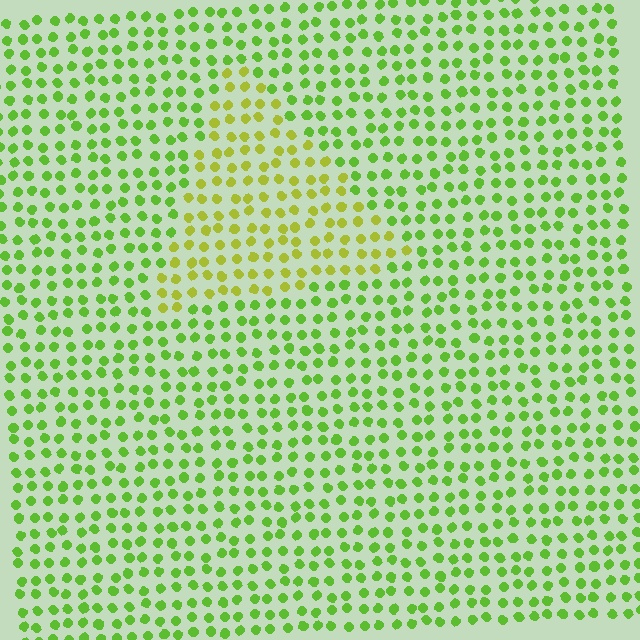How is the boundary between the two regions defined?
The boundary is defined purely by a slight shift in hue (about 32 degrees). Spacing, size, and orientation are identical on both sides.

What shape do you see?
I see a triangle.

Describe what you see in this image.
The image is filled with small lime elements in a uniform arrangement. A triangle-shaped region is visible where the elements are tinted to a slightly different hue, forming a subtle color boundary.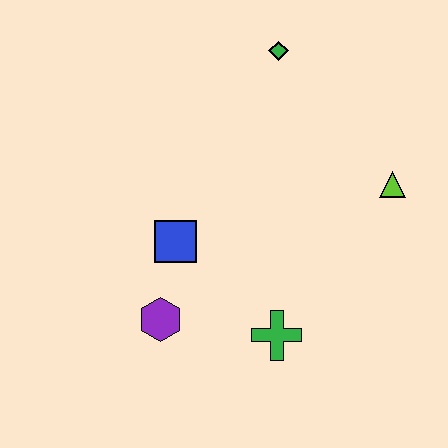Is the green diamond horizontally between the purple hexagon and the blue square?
No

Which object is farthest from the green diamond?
The purple hexagon is farthest from the green diamond.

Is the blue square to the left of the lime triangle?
Yes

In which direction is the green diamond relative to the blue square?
The green diamond is above the blue square.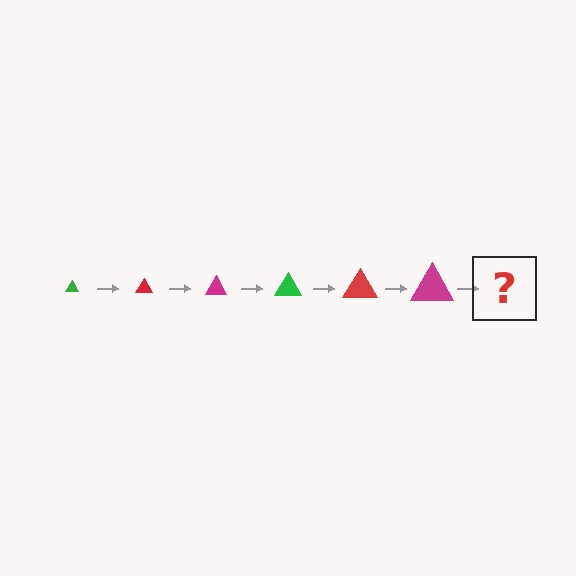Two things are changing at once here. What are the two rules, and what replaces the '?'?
The two rules are that the triangle grows larger each step and the color cycles through green, red, and magenta. The '?' should be a green triangle, larger than the previous one.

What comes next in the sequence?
The next element should be a green triangle, larger than the previous one.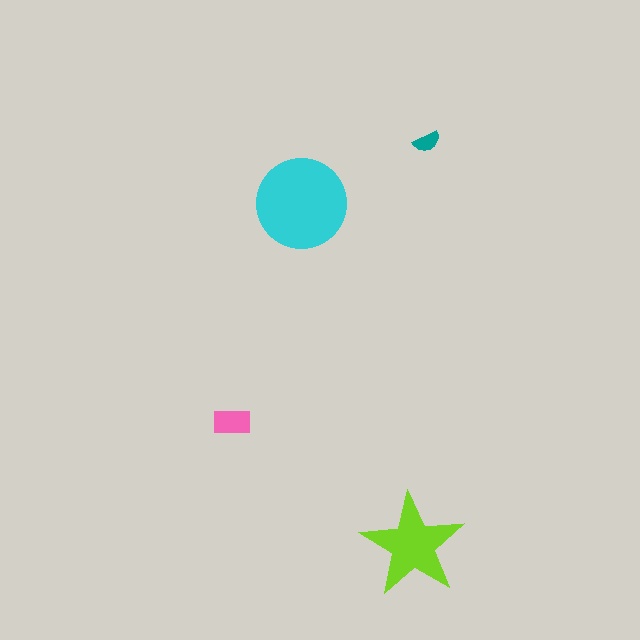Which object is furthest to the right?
The teal semicircle is rightmost.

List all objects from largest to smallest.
The cyan circle, the lime star, the pink rectangle, the teal semicircle.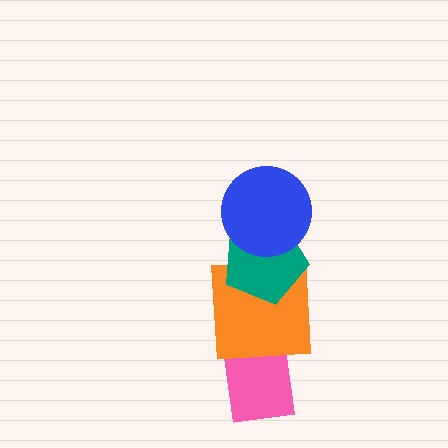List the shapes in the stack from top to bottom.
From top to bottom: the blue circle, the teal pentagon, the orange square, the pink rectangle.